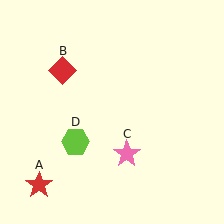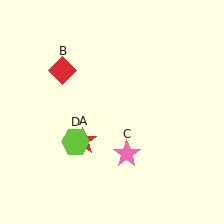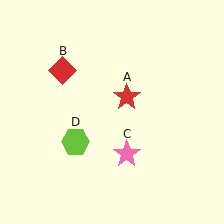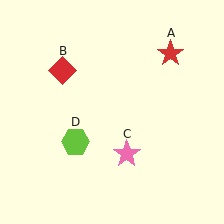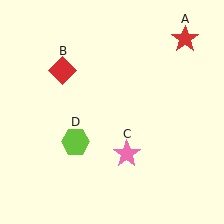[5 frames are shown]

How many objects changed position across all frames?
1 object changed position: red star (object A).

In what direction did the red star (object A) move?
The red star (object A) moved up and to the right.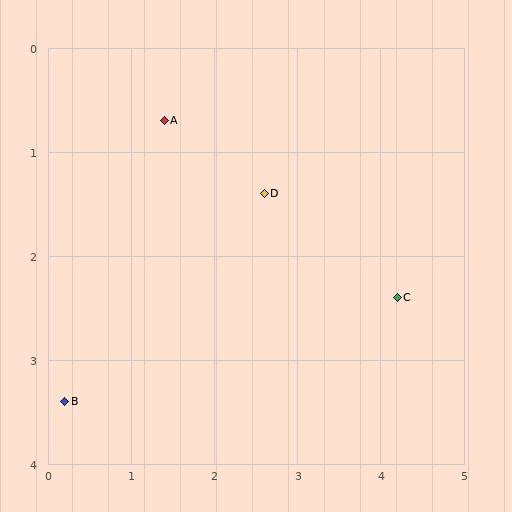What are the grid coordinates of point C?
Point C is at approximately (4.2, 2.4).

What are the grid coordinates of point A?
Point A is at approximately (1.4, 0.7).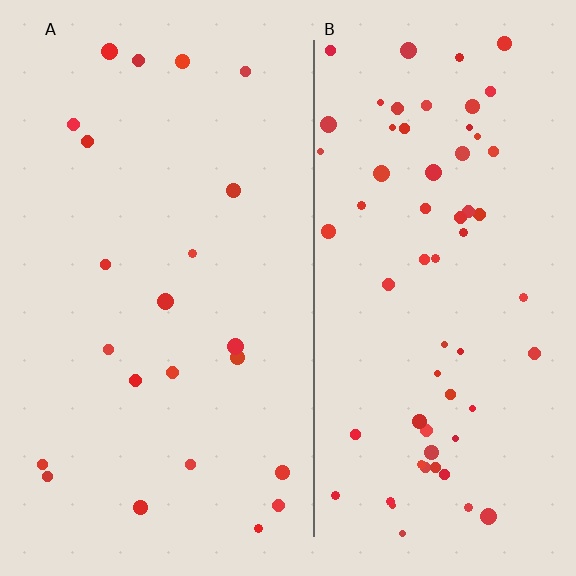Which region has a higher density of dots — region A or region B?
B (the right).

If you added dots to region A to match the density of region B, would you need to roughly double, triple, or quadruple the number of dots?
Approximately triple.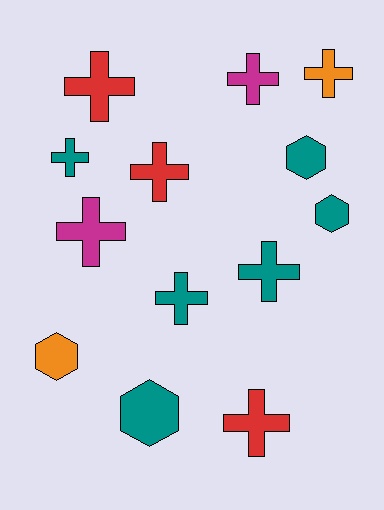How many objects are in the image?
There are 13 objects.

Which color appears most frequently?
Teal, with 6 objects.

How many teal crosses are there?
There are 3 teal crosses.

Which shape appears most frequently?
Cross, with 9 objects.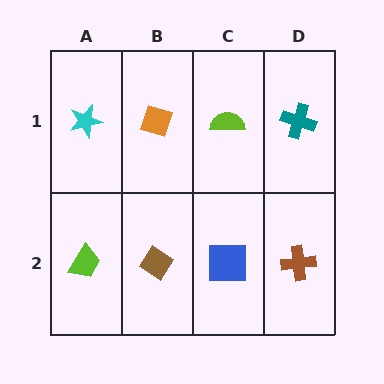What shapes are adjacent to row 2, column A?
A cyan star (row 1, column A), a brown diamond (row 2, column B).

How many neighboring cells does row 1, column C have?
3.